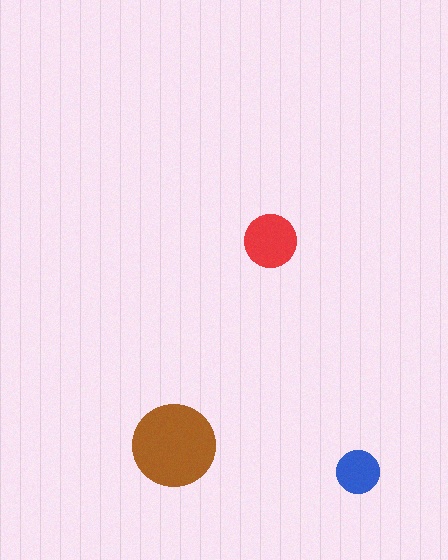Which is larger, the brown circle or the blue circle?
The brown one.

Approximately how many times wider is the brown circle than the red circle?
About 1.5 times wider.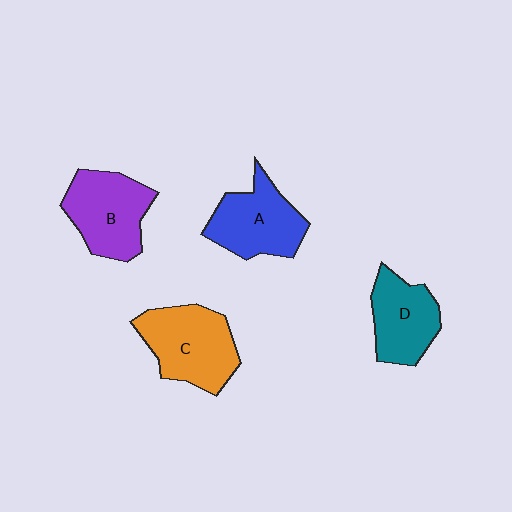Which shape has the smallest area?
Shape D (teal).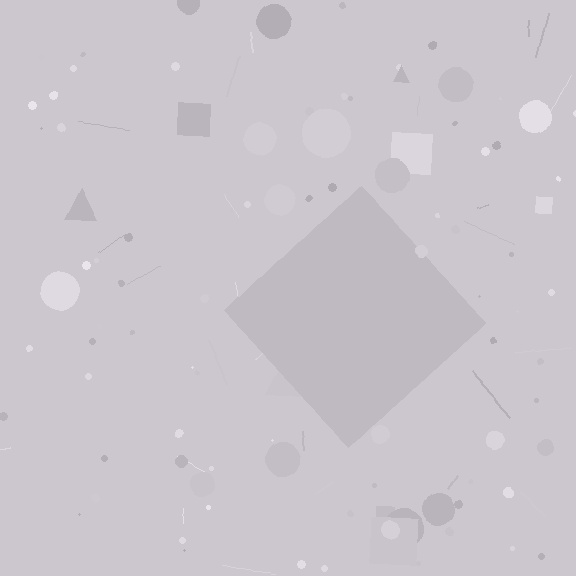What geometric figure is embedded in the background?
A diamond is embedded in the background.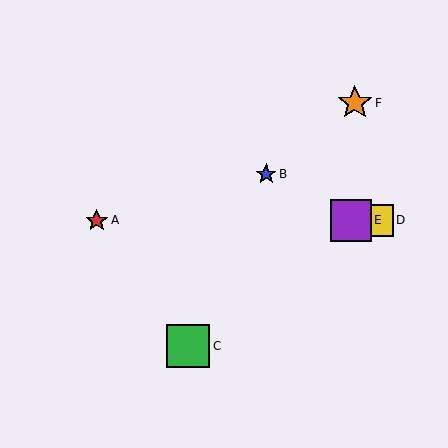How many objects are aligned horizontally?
3 objects (A, D, E) are aligned horizontally.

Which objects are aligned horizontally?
Objects A, D, E are aligned horizontally.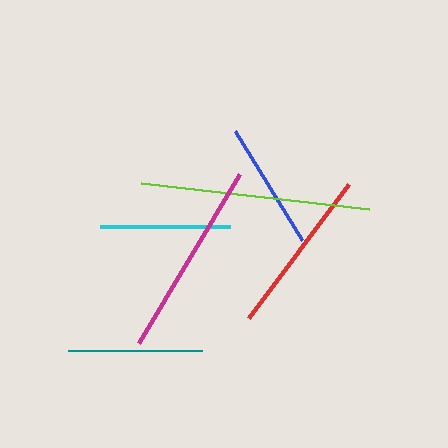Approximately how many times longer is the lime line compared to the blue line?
The lime line is approximately 1.8 times the length of the blue line.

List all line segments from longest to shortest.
From longest to shortest: lime, magenta, red, teal, cyan, blue.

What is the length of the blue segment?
The blue segment is approximately 127 pixels long.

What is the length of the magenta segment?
The magenta segment is approximately 197 pixels long.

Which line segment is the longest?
The lime line is the longest at approximately 229 pixels.